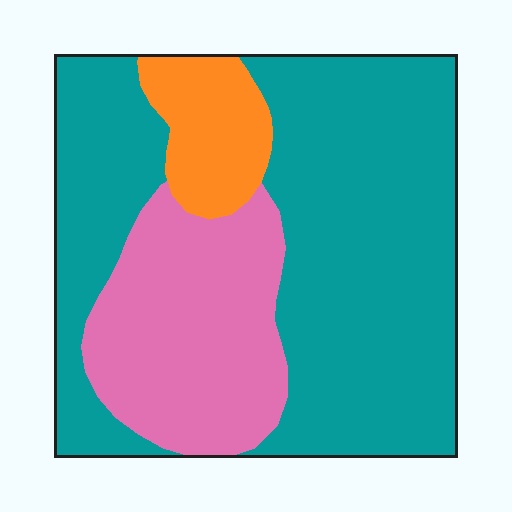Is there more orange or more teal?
Teal.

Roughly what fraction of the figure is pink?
Pink takes up about one quarter (1/4) of the figure.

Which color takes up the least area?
Orange, at roughly 10%.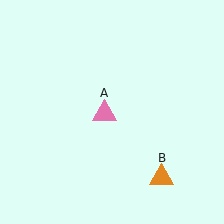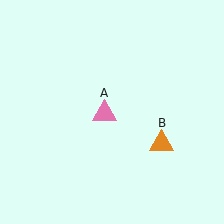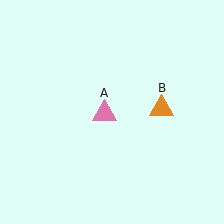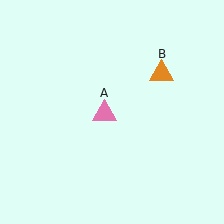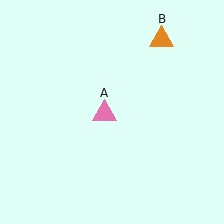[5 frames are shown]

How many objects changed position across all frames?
1 object changed position: orange triangle (object B).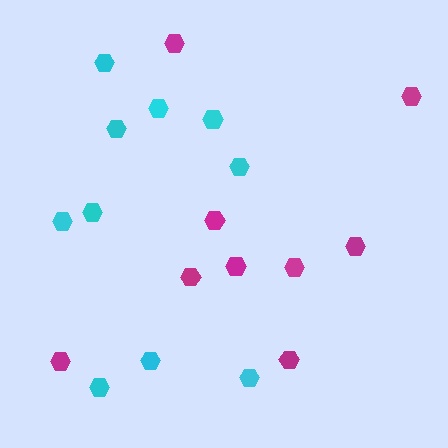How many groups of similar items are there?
There are 2 groups: one group of cyan hexagons (10) and one group of magenta hexagons (9).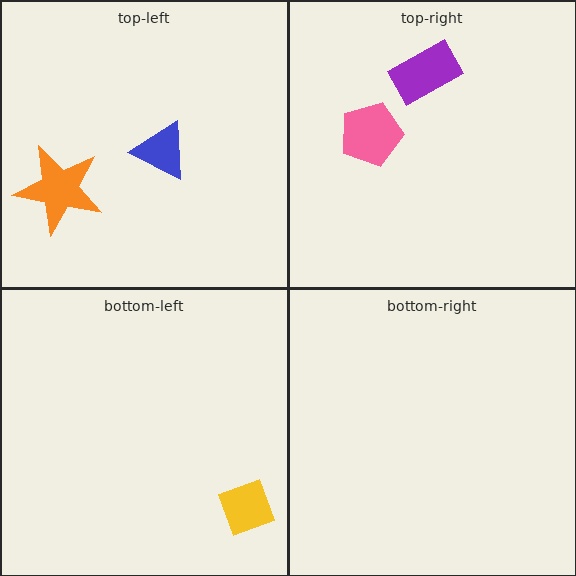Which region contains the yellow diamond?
The bottom-left region.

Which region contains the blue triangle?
The top-left region.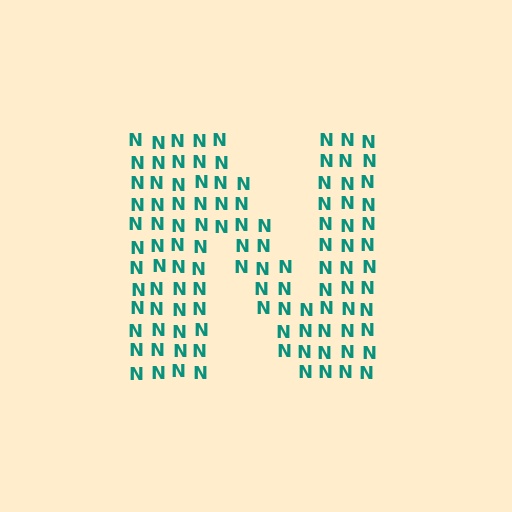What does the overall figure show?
The overall figure shows the letter N.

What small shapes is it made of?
It is made of small letter N's.